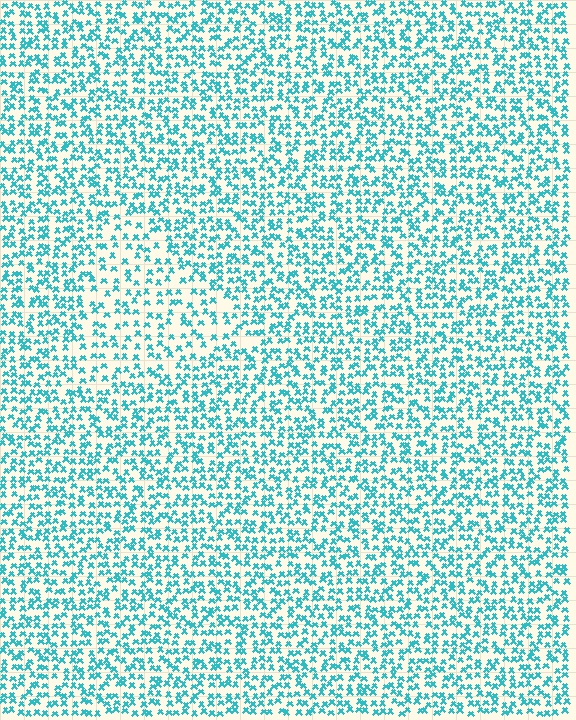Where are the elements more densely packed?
The elements are more densely packed outside the triangle boundary.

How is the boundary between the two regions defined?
The boundary is defined by a change in element density (approximately 1.6x ratio). All elements are the same color, size, and shape.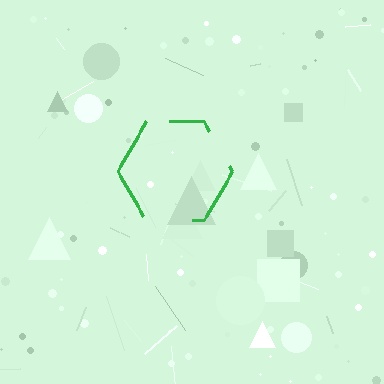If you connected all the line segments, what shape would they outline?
They would outline a hexagon.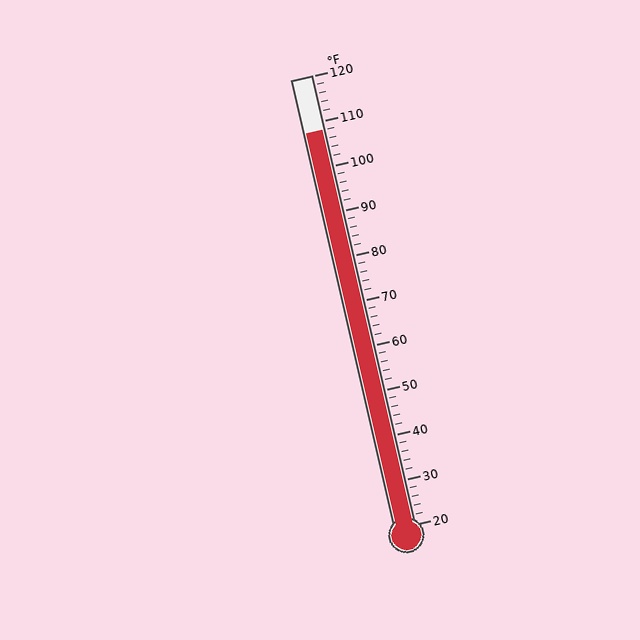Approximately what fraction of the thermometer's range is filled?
The thermometer is filled to approximately 90% of its range.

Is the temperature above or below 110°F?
The temperature is below 110°F.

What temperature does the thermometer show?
The thermometer shows approximately 108°F.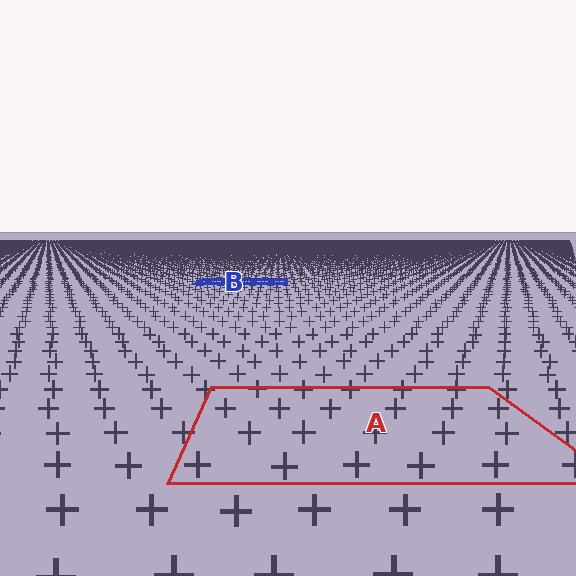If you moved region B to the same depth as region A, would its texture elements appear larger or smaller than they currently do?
They would appear larger. At a closer depth, the same texture elements are projected at a bigger on-screen size.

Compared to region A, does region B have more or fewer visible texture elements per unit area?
Region B has more texture elements per unit area — they are packed more densely because it is farther away.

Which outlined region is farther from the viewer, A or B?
Region B is farther from the viewer — the texture elements inside it appear smaller and more densely packed.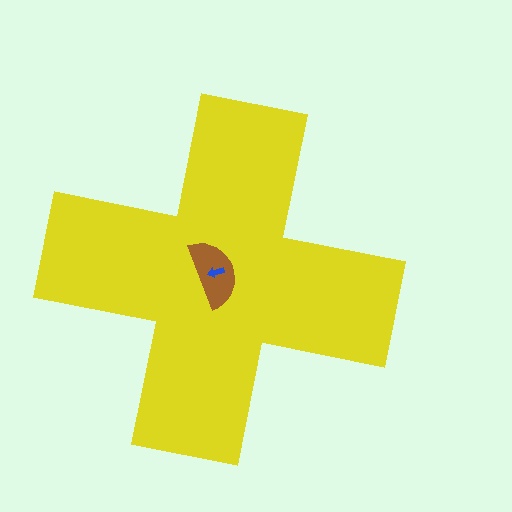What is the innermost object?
The blue arrow.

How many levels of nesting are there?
3.